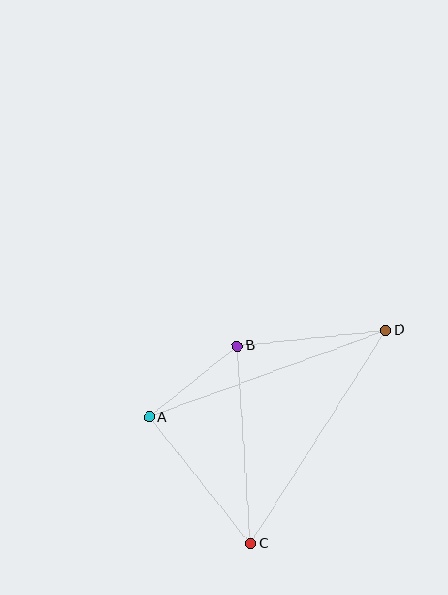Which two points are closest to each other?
Points A and B are closest to each other.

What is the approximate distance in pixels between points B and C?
The distance between B and C is approximately 198 pixels.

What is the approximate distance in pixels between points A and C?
The distance between A and C is approximately 162 pixels.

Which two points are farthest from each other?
Points C and D are farthest from each other.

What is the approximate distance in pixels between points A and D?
The distance between A and D is approximately 252 pixels.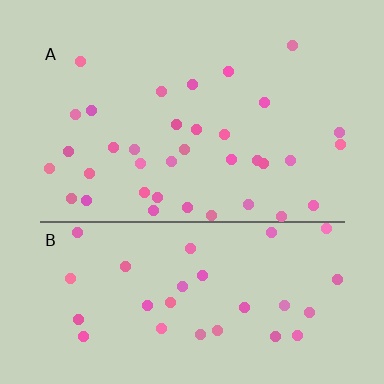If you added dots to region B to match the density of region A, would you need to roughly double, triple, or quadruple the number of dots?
Approximately double.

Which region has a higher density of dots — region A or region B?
A (the top).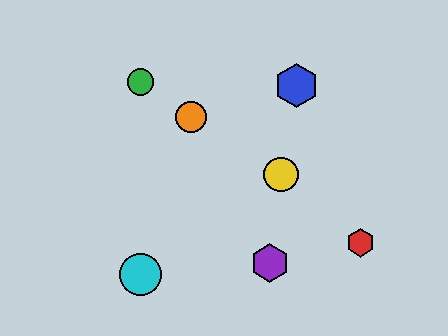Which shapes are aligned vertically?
The green circle, the cyan circle are aligned vertically.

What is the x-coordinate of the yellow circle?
The yellow circle is at x≈281.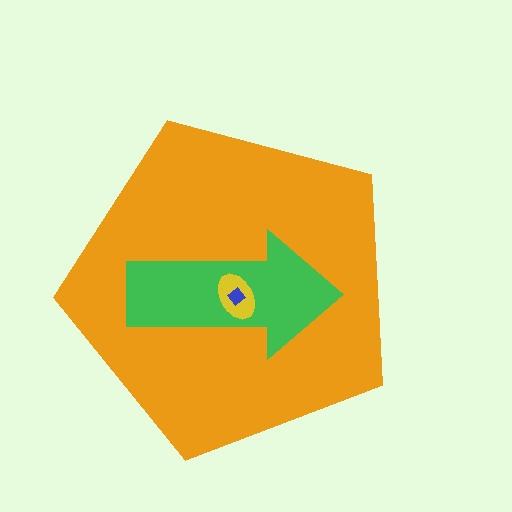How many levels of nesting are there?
4.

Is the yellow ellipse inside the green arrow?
Yes.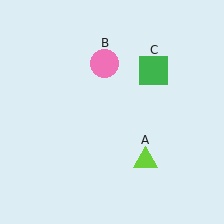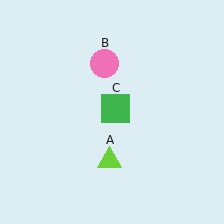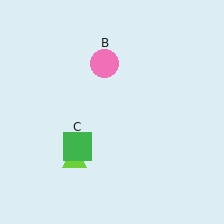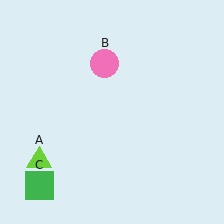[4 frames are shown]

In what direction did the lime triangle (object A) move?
The lime triangle (object A) moved left.